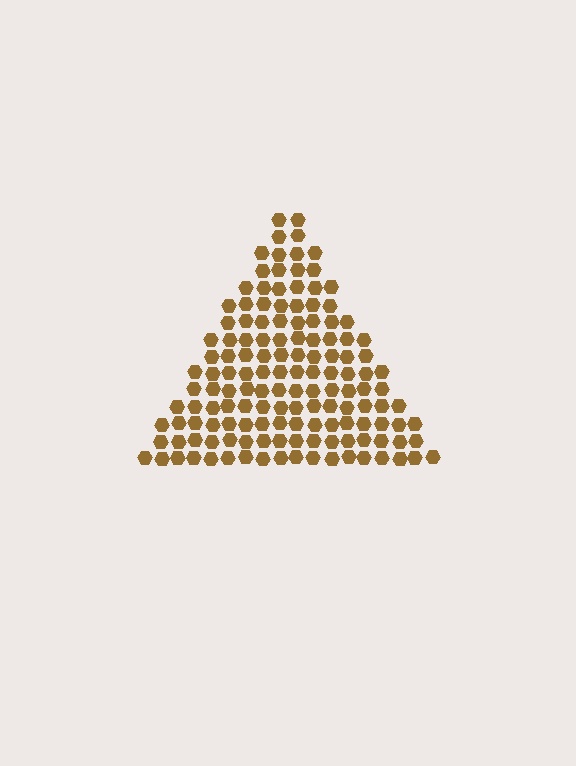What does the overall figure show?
The overall figure shows a triangle.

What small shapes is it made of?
It is made of small hexagons.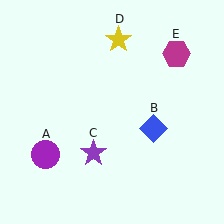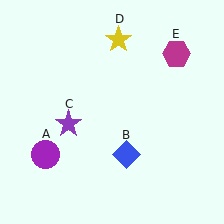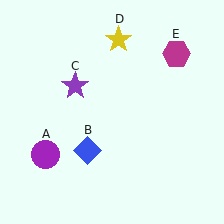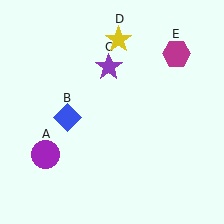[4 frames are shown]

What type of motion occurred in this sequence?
The blue diamond (object B), purple star (object C) rotated clockwise around the center of the scene.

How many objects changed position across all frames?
2 objects changed position: blue diamond (object B), purple star (object C).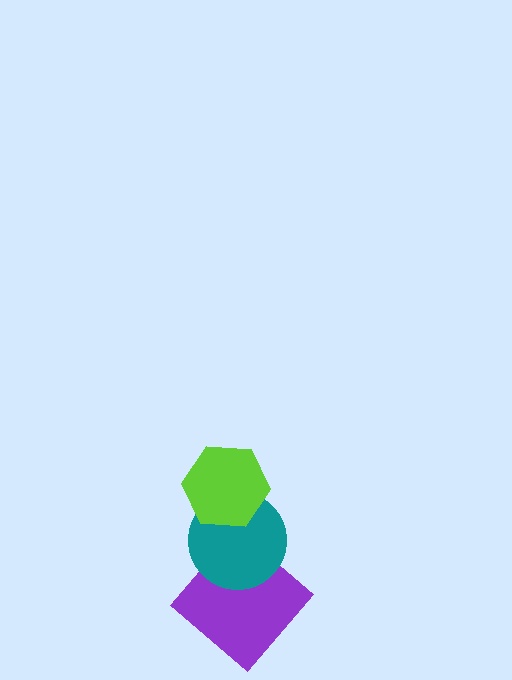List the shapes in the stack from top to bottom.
From top to bottom: the lime hexagon, the teal circle, the purple diamond.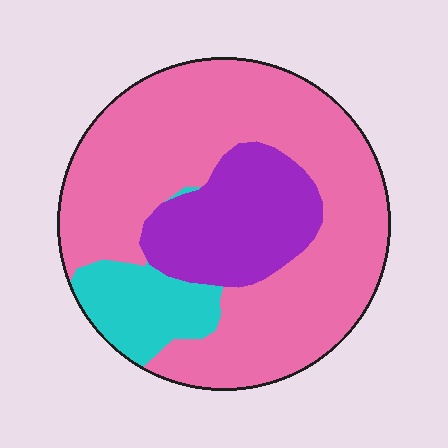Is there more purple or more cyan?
Purple.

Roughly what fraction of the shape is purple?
Purple covers roughly 20% of the shape.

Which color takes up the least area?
Cyan, at roughly 10%.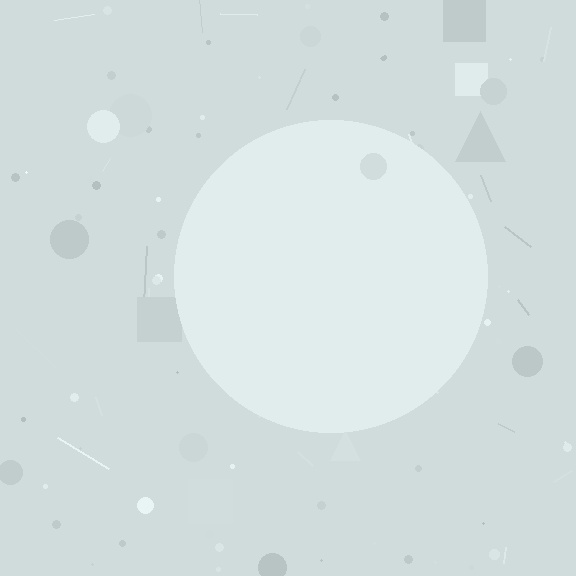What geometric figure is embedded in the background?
A circle is embedded in the background.